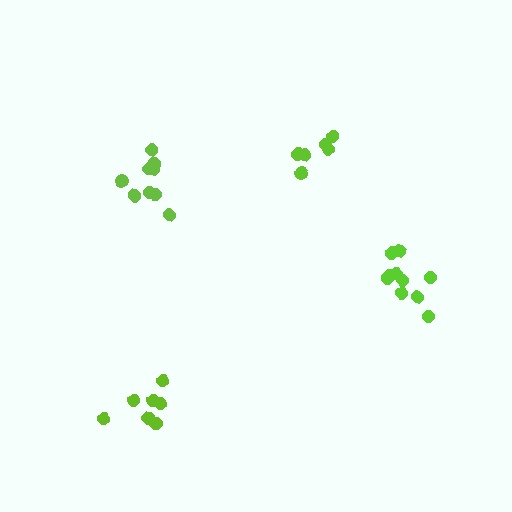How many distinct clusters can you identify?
There are 4 distinct clusters.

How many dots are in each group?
Group 1: 9 dots, Group 2: 10 dots, Group 3: 6 dots, Group 4: 7 dots (32 total).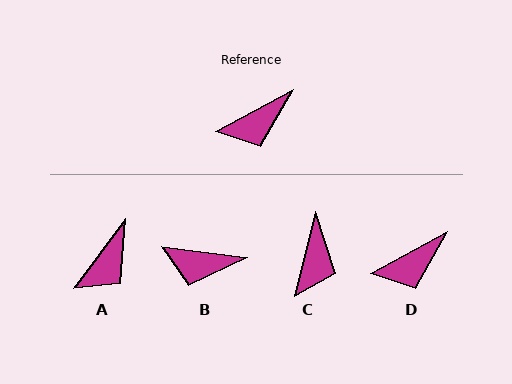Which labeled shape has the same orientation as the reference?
D.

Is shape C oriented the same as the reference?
No, it is off by about 48 degrees.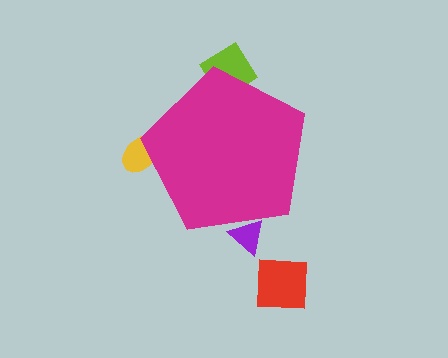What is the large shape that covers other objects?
A magenta pentagon.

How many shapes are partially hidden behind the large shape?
3 shapes are partially hidden.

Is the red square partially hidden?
No, the red square is fully visible.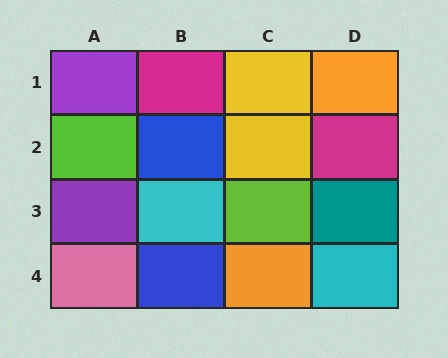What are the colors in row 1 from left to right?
Purple, magenta, yellow, orange.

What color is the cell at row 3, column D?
Teal.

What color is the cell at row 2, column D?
Magenta.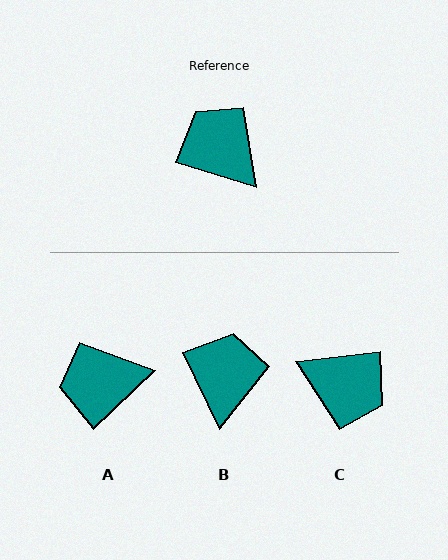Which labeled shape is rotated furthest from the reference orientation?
C, about 156 degrees away.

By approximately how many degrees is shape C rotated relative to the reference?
Approximately 156 degrees clockwise.